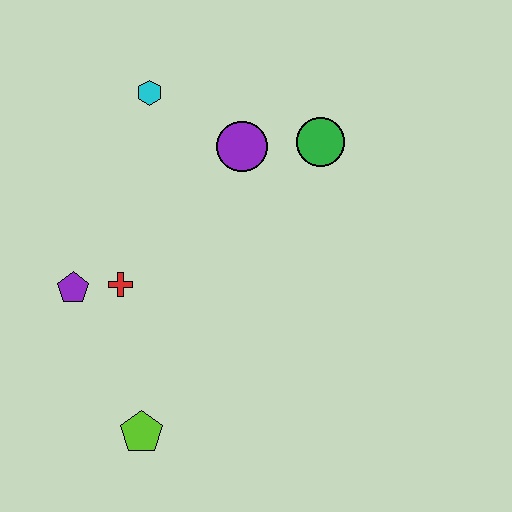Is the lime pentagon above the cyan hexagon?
No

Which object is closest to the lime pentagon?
The red cross is closest to the lime pentagon.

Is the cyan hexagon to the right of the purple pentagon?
Yes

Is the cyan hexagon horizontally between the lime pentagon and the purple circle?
Yes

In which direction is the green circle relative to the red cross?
The green circle is to the right of the red cross.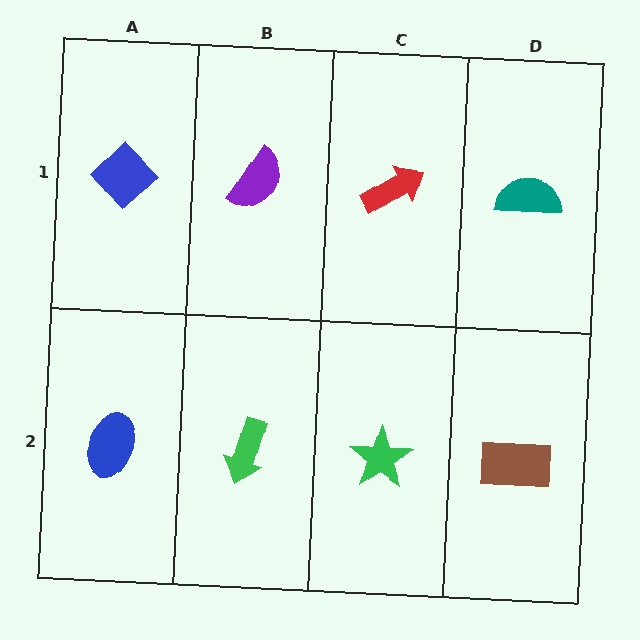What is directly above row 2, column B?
A purple semicircle.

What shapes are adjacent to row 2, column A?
A blue diamond (row 1, column A), a green arrow (row 2, column B).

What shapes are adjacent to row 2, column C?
A red arrow (row 1, column C), a green arrow (row 2, column B), a brown rectangle (row 2, column D).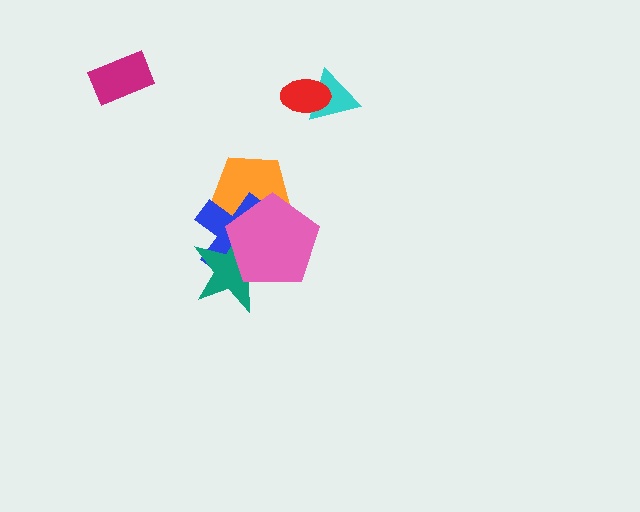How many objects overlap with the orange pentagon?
2 objects overlap with the orange pentagon.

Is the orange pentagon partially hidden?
Yes, it is partially covered by another shape.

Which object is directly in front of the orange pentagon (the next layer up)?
The blue cross is directly in front of the orange pentagon.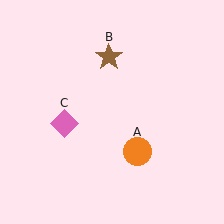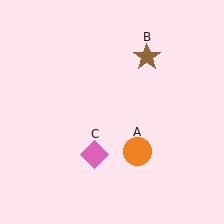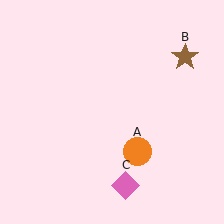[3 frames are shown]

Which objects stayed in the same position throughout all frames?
Orange circle (object A) remained stationary.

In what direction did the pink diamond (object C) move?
The pink diamond (object C) moved down and to the right.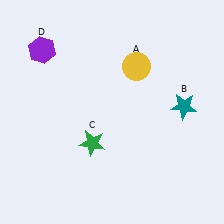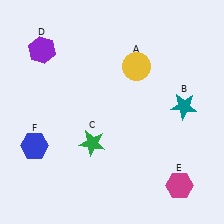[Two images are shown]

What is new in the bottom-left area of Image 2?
A blue hexagon (F) was added in the bottom-left area of Image 2.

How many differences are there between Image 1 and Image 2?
There are 2 differences between the two images.